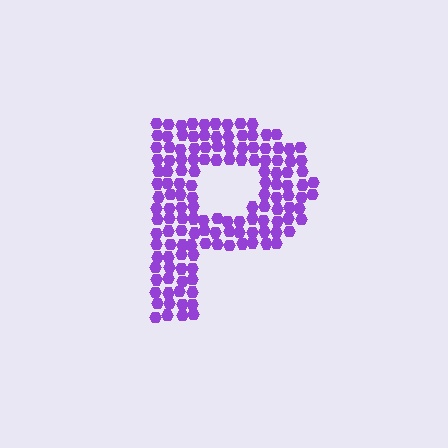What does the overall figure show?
The overall figure shows the letter P.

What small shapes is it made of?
It is made of small hexagons.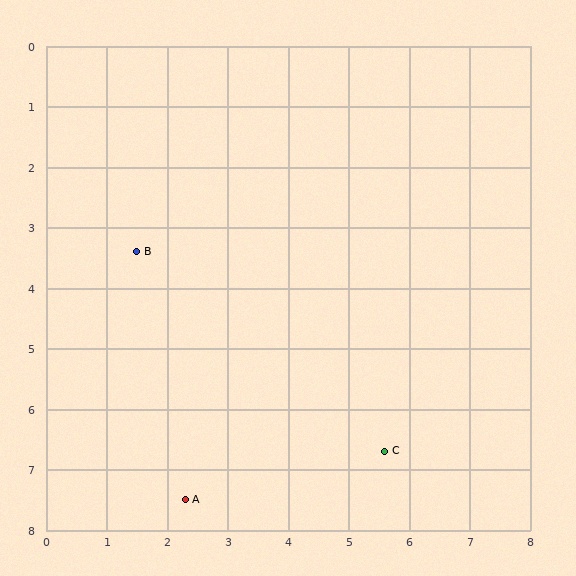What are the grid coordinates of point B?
Point B is at approximately (1.5, 3.4).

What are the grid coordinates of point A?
Point A is at approximately (2.3, 7.5).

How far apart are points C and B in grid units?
Points C and B are about 5.3 grid units apart.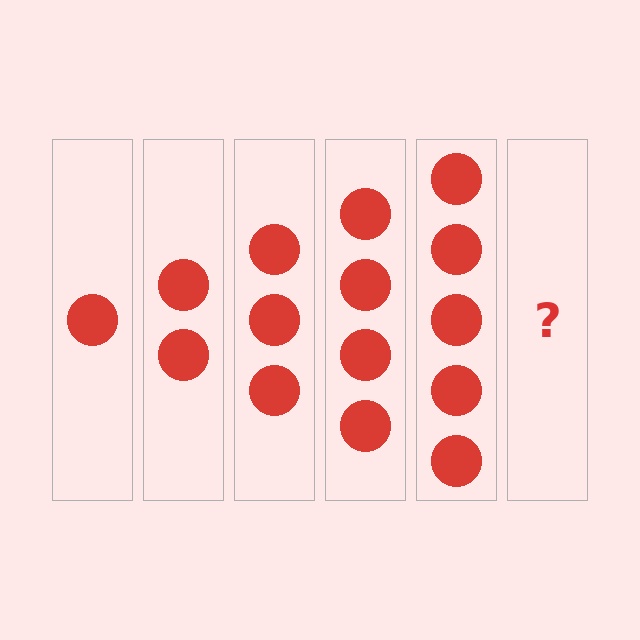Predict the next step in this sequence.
The next step is 6 circles.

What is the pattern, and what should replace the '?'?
The pattern is that each step adds one more circle. The '?' should be 6 circles.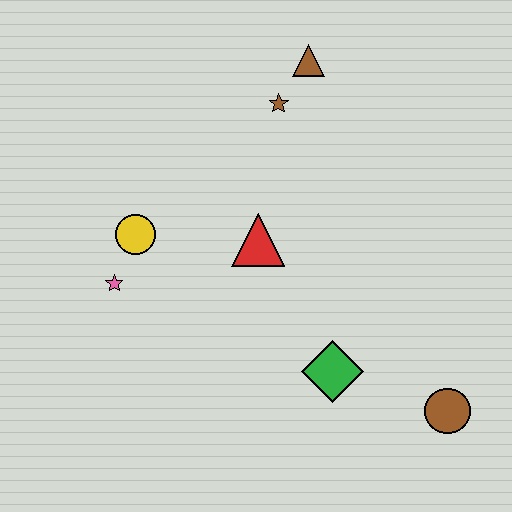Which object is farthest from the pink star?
The brown circle is farthest from the pink star.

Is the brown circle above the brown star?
No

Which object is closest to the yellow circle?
The pink star is closest to the yellow circle.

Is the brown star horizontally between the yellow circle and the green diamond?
Yes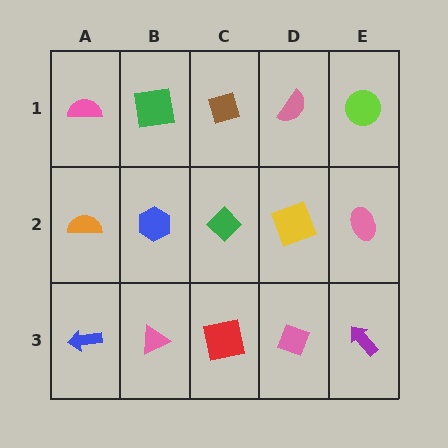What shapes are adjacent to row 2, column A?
A pink semicircle (row 1, column A), a blue arrow (row 3, column A), a blue hexagon (row 2, column B).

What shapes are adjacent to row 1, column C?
A green diamond (row 2, column C), a green square (row 1, column B), a pink semicircle (row 1, column D).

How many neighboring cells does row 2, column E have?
3.